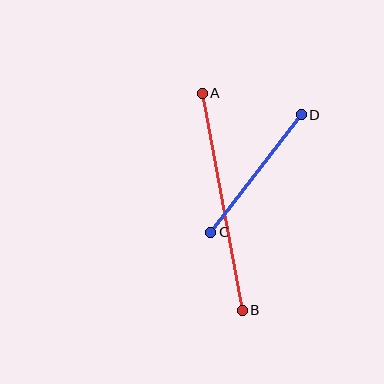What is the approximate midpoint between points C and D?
The midpoint is at approximately (256, 174) pixels.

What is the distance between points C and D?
The distance is approximately 148 pixels.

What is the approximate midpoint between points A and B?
The midpoint is at approximately (222, 202) pixels.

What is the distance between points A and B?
The distance is approximately 221 pixels.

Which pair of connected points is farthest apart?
Points A and B are farthest apart.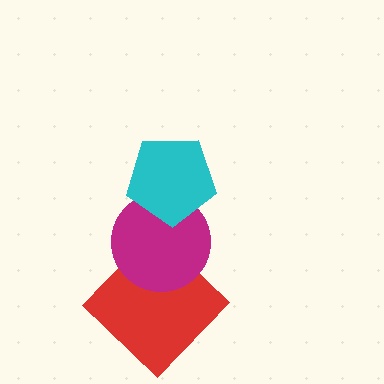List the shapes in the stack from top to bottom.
From top to bottom: the cyan pentagon, the magenta circle, the red diamond.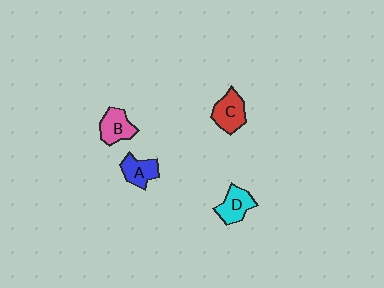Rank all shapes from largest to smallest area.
From largest to smallest: C (red), D (cyan), B (pink), A (blue).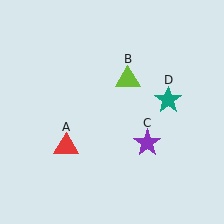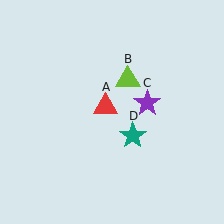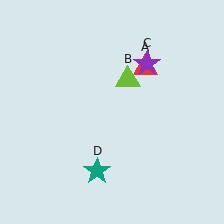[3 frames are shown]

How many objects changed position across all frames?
3 objects changed position: red triangle (object A), purple star (object C), teal star (object D).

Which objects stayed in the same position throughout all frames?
Lime triangle (object B) remained stationary.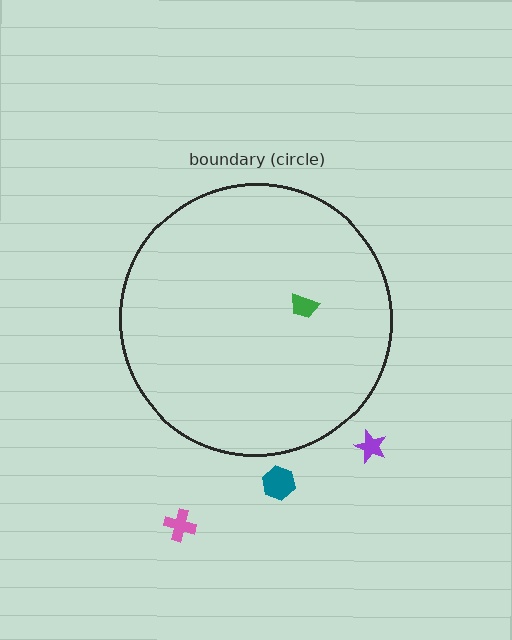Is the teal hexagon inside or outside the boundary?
Outside.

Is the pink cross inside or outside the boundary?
Outside.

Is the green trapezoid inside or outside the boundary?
Inside.